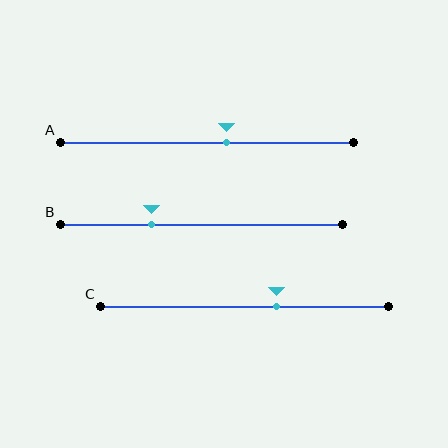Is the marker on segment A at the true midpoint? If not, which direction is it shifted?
No, the marker on segment A is shifted to the right by about 7% of the segment length.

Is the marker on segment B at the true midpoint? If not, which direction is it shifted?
No, the marker on segment B is shifted to the left by about 18% of the segment length.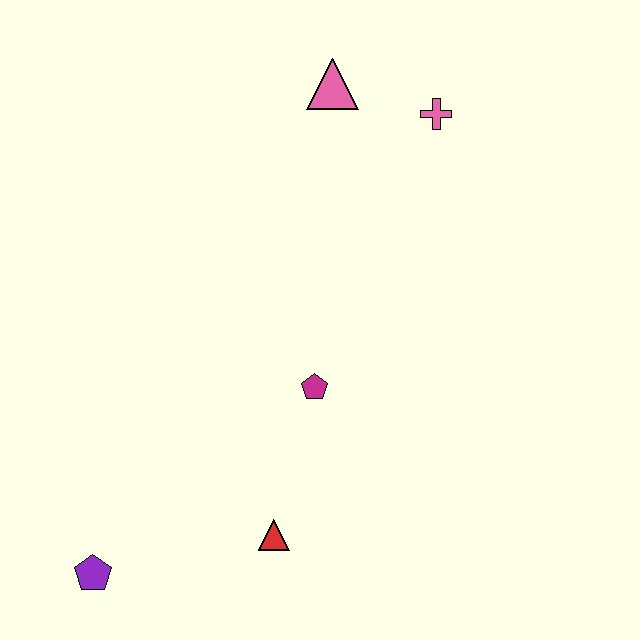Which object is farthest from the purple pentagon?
The pink cross is farthest from the purple pentagon.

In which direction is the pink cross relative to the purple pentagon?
The pink cross is above the purple pentagon.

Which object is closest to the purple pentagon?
The red triangle is closest to the purple pentagon.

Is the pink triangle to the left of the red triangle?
No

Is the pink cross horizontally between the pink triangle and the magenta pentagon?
No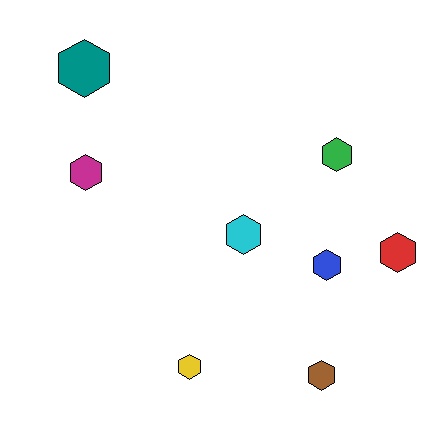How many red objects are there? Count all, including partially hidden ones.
There is 1 red object.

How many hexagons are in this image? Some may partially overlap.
There are 8 hexagons.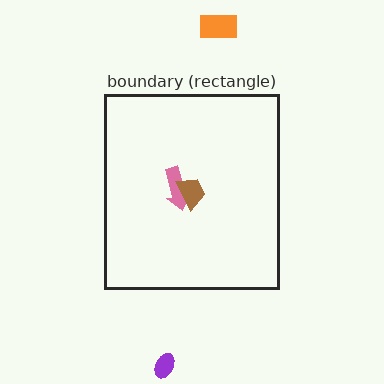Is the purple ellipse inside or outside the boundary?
Outside.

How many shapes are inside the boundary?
2 inside, 2 outside.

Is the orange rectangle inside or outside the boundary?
Outside.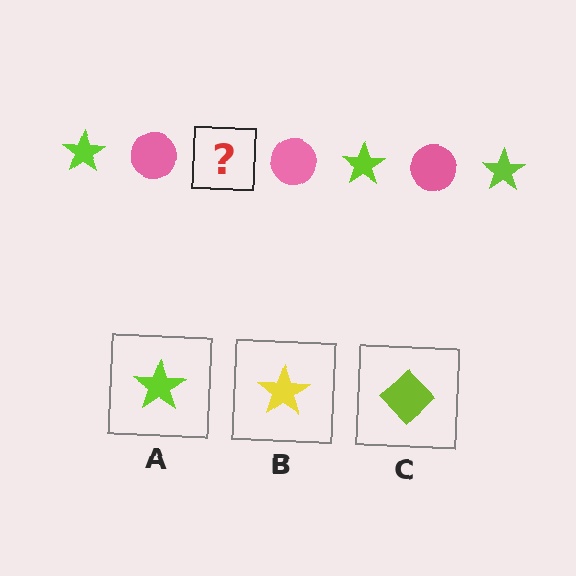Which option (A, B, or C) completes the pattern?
A.